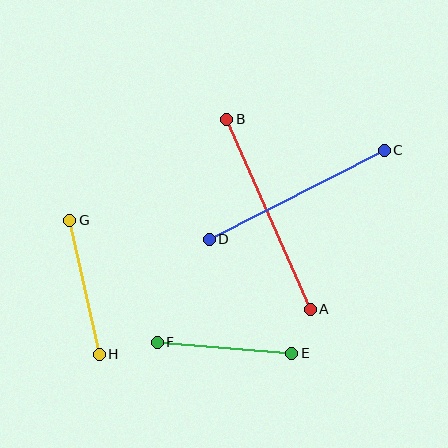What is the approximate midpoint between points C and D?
The midpoint is at approximately (297, 195) pixels.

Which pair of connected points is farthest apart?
Points A and B are farthest apart.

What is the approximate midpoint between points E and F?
The midpoint is at approximately (225, 348) pixels.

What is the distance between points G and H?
The distance is approximately 138 pixels.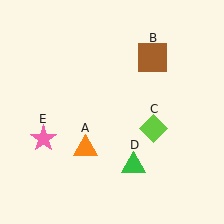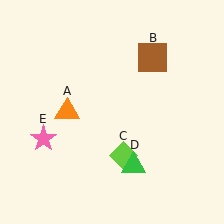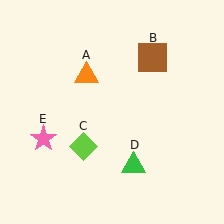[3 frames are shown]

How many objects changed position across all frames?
2 objects changed position: orange triangle (object A), lime diamond (object C).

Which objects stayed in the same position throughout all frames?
Brown square (object B) and green triangle (object D) and pink star (object E) remained stationary.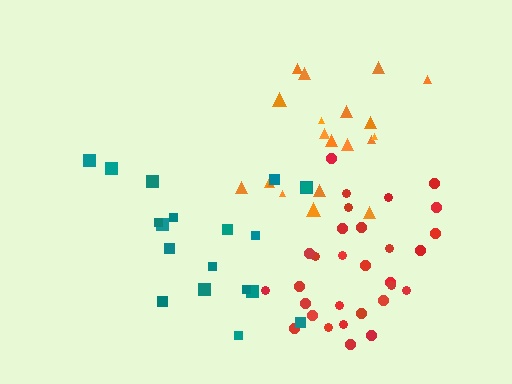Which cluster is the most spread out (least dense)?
Teal.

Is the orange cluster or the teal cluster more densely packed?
Orange.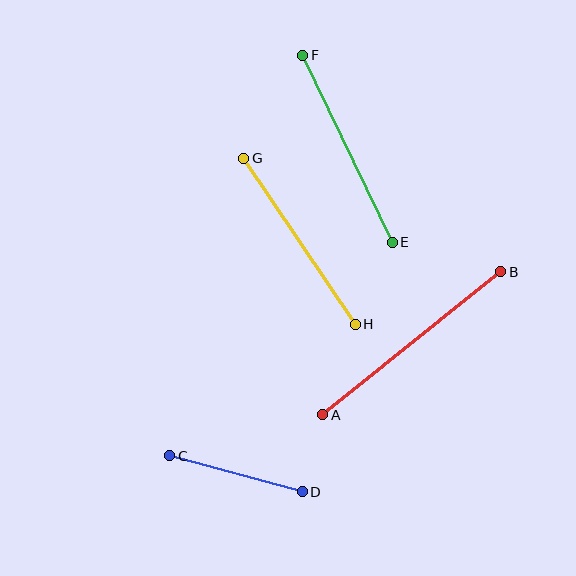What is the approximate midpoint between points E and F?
The midpoint is at approximately (348, 149) pixels.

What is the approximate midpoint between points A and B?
The midpoint is at approximately (412, 343) pixels.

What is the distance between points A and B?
The distance is approximately 228 pixels.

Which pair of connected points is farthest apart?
Points A and B are farthest apart.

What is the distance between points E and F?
The distance is approximately 208 pixels.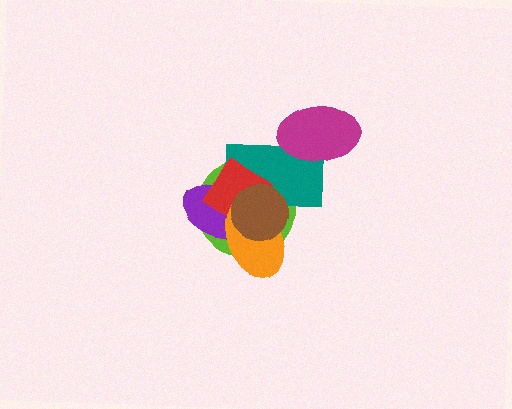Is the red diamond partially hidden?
Yes, it is partially covered by another shape.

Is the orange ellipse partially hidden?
Yes, it is partially covered by another shape.